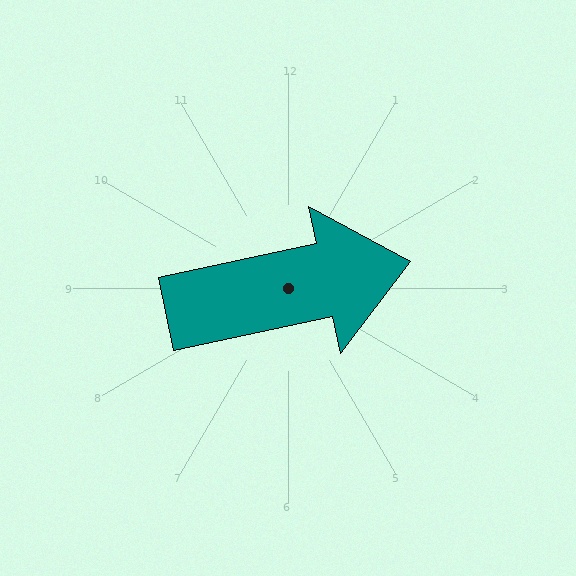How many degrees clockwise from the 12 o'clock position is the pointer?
Approximately 78 degrees.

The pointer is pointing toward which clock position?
Roughly 3 o'clock.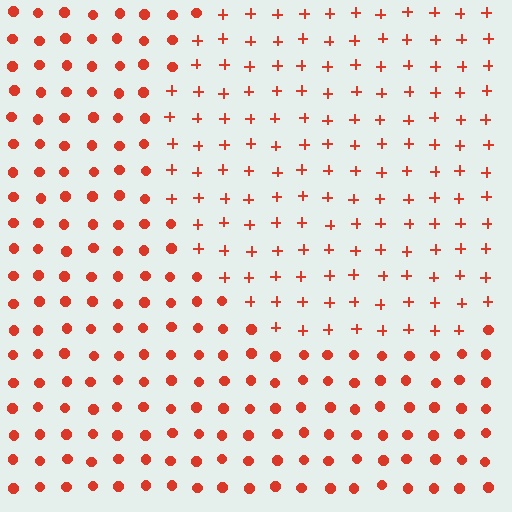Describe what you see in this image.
The image is filled with small red elements arranged in a uniform grid. A circle-shaped region contains plus signs, while the surrounding area contains circles. The boundary is defined purely by the change in element shape.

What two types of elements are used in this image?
The image uses plus signs inside the circle region and circles outside it.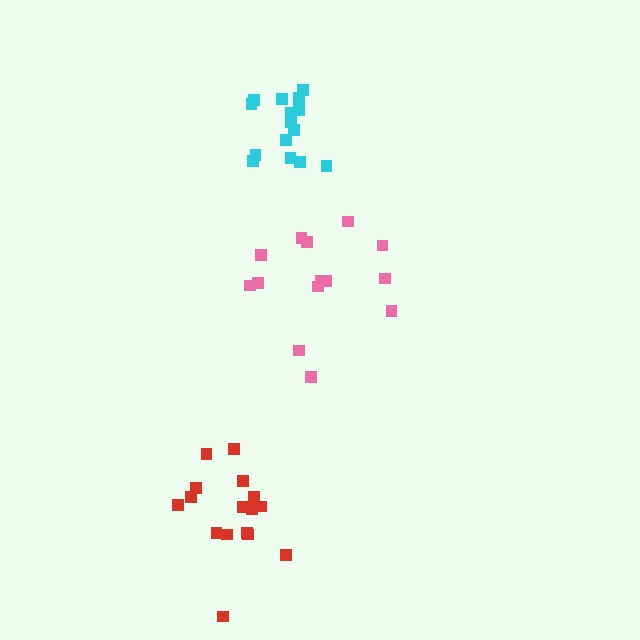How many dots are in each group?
Group 1: 14 dots, Group 2: 16 dots, Group 3: 16 dots (46 total).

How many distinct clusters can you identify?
There are 3 distinct clusters.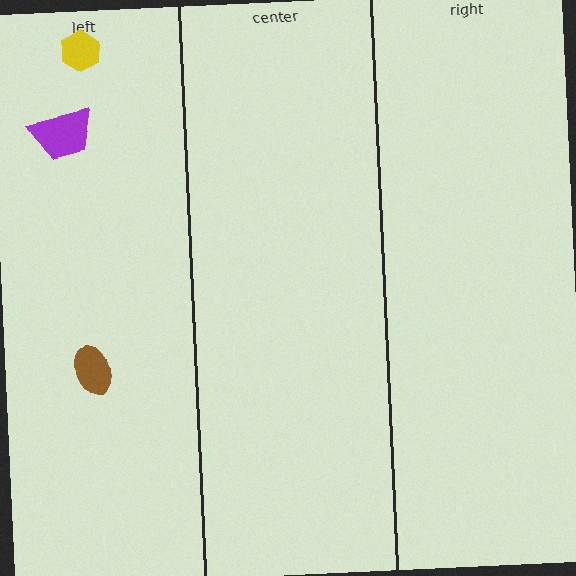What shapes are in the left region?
The brown ellipse, the yellow hexagon, the purple trapezoid.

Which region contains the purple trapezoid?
The left region.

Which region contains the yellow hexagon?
The left region.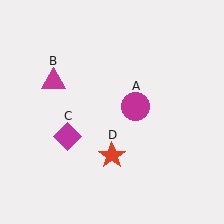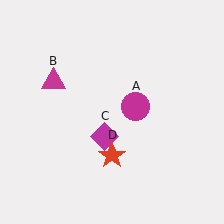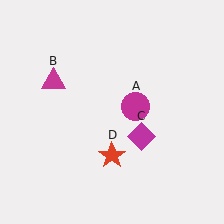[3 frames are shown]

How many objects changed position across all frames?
1 object changed position: magenta diamond (object C).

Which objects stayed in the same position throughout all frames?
Magenta circle (object A) and magenta triangle (object B) and red star (object D) remained stationary.